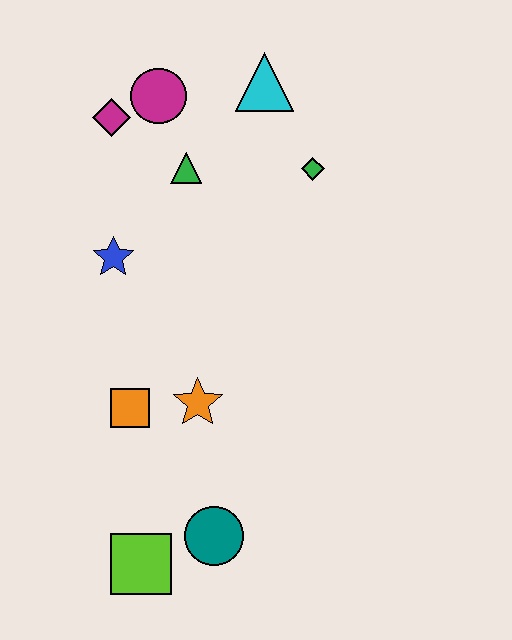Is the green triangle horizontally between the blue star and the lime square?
No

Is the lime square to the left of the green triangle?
Yes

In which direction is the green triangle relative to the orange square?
The green triangle is above the orange square.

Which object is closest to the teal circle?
The lime square is closest to the teal circle.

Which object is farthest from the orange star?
The cyan triangle is farthest from the orange star.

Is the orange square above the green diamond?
No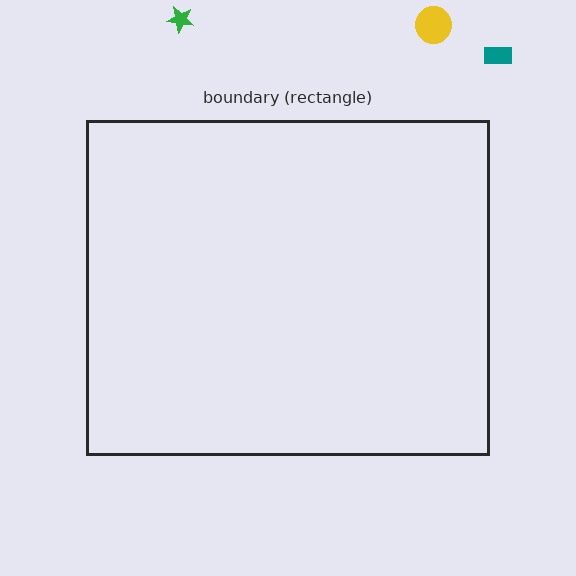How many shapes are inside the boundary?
0 inside, 3 outside.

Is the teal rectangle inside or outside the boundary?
Outside.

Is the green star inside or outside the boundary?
Outside.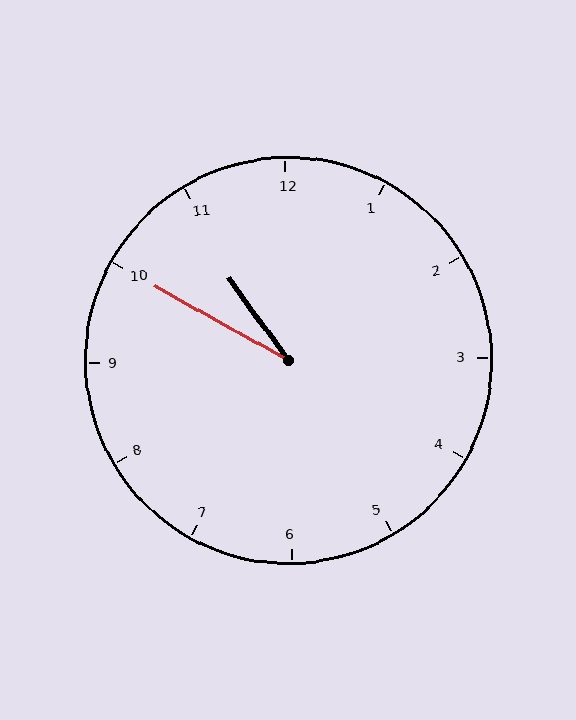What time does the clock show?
10:50.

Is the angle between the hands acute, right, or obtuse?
It is acute.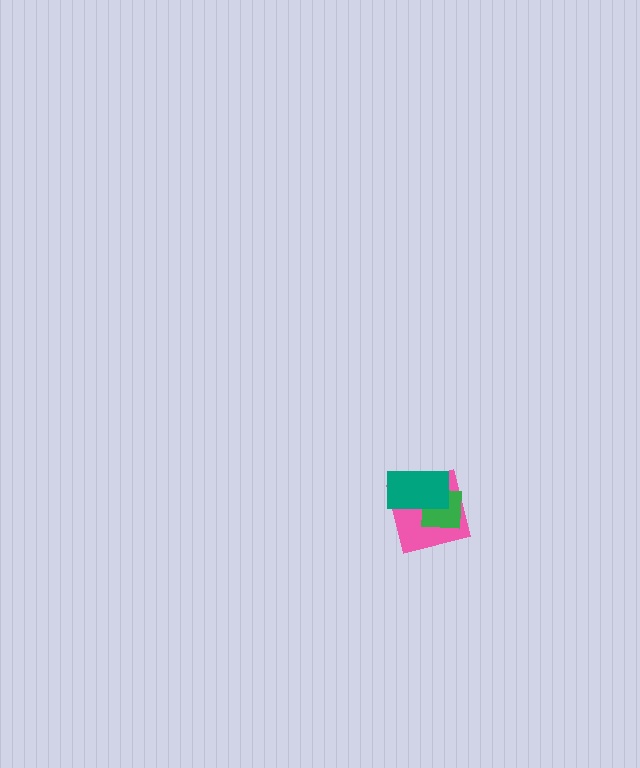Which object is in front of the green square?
The teal rectangle is in front of the green square.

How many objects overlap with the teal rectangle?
2 objects overlap with the teal rectangle.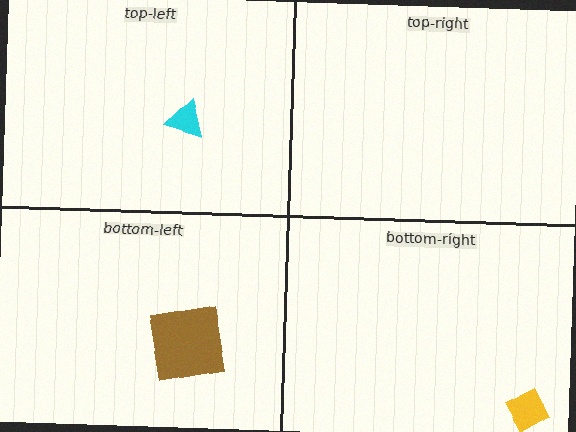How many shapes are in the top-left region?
1.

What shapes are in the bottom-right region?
The yellow diamond.